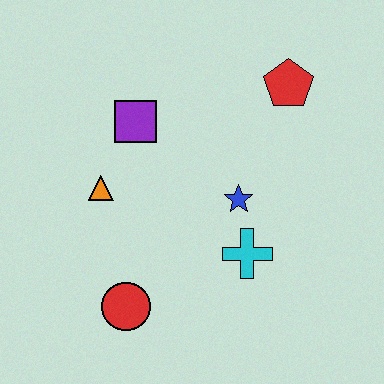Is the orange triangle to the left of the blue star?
Yes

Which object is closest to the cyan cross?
The blue star is closest to the cyan cross.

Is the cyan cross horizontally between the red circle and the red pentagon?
Yes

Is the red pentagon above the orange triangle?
Yes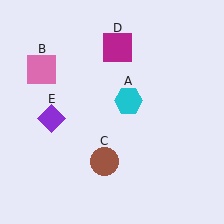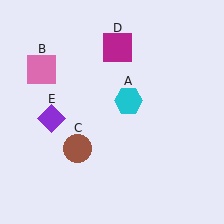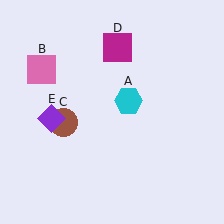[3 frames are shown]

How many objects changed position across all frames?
1 object changed position: brown circle (object C).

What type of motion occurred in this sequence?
The brown circle (object C) rotated clockwise around the center of the scene.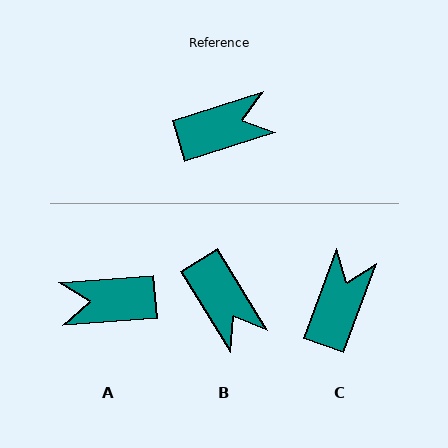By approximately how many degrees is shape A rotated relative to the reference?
Approximately 167 degrees counter-clockwise.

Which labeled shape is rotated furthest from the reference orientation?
A, about 167 degrees away.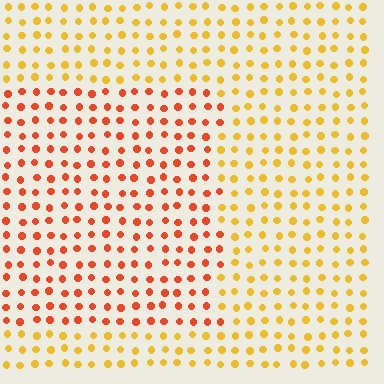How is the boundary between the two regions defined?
The boundary is defined purely by a slight shift in hue (about 36 degrees). Spacing, size, and orientation are identical on both sides.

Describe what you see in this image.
The image is filled with small yellow elements in a uniform arrangement. A rectangle-shaped region is visible where the elements are tinted to a slightly different hue, forming a subtle color boundary.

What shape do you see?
I see a rectangle.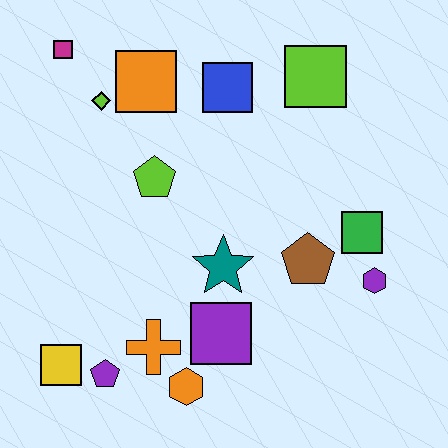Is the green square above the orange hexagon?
Yes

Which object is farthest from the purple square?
The magenta square is farthest from the purple square.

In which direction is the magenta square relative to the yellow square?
The magenta square is above the yellow square.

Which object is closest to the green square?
The purple hexagon is closest to the green square.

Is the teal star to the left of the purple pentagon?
No